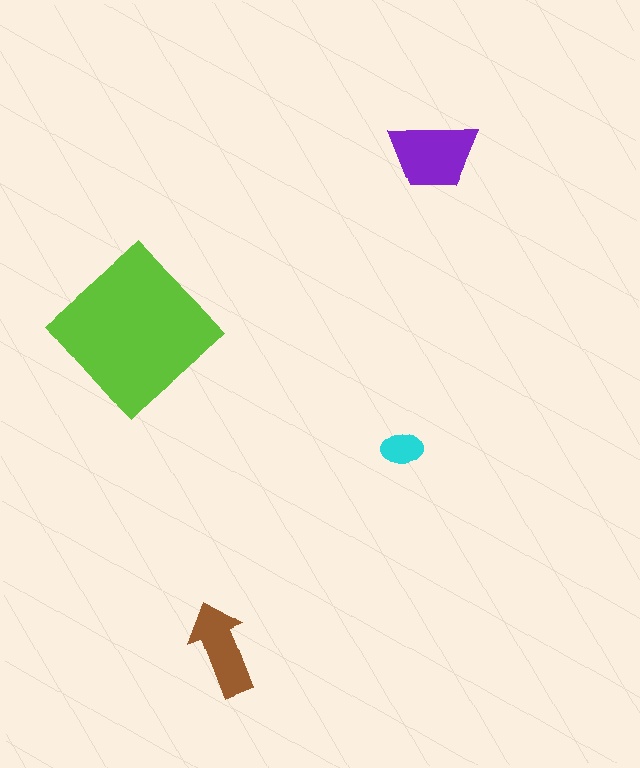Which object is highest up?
The purple trapezoid is topmost.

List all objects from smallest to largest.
The cyan ellipse, the brown arrow, the purple trapezoid, the lime diamond.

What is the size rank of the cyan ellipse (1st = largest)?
4th.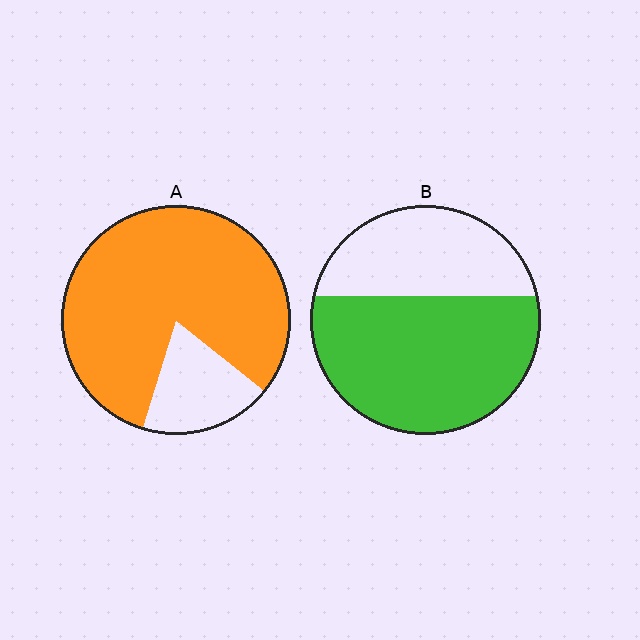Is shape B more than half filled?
Yes.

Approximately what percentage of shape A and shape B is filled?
A is approximately 80% and B is approximately 65%.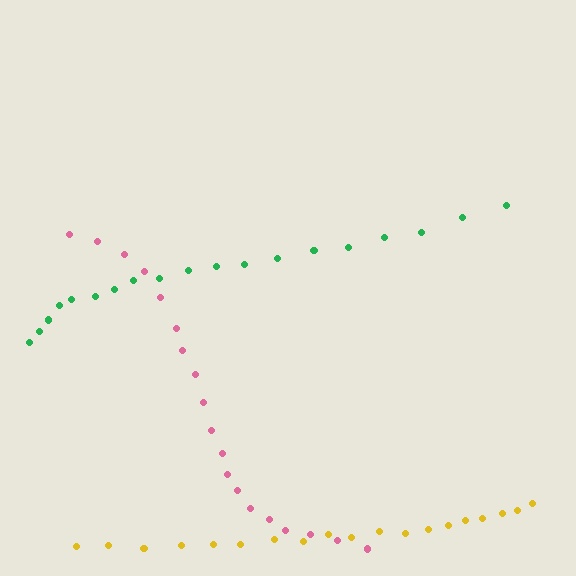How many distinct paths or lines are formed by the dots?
There are 3 distinct paths.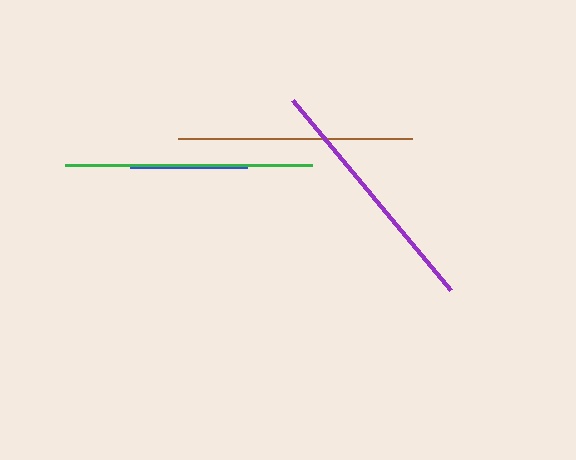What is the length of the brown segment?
The brown segment is approximately 233 pixels long.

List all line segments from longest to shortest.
From longest to shortest: purple, green, brown, blue.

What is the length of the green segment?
The green segment is approximately 247 pixels long.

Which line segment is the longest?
The purple line is the longest at approximately 247 pixels.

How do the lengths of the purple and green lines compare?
The purple and green lines are approximately the same length.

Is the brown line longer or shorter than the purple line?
The purple line is longer than the brown line.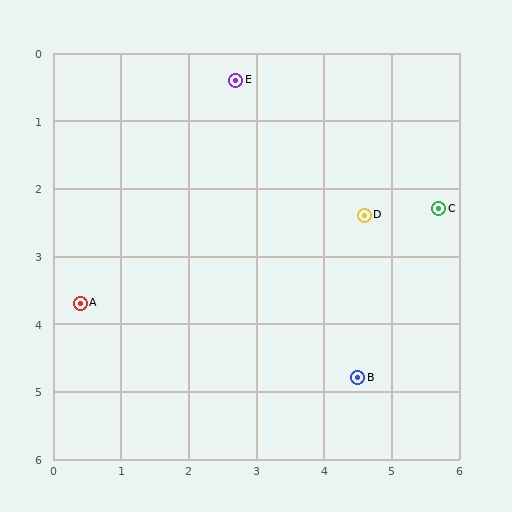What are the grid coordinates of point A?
Point A is at approximately (0.4, 3.7).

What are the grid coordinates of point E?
Point E is at approximately (2.7, 0.4).